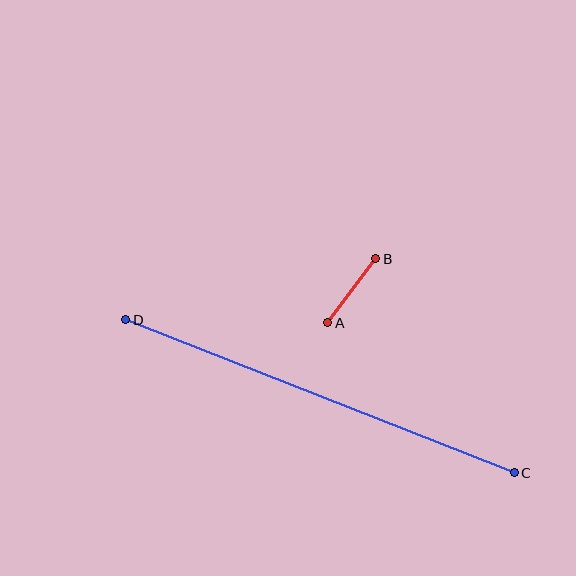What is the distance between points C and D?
The distance is approximately 417 pixels.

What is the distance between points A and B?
The distance is approximately 80 pixels.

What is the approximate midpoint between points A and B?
The midpoint is at approximately (352, 291) pixels.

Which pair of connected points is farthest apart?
Points C and D are farthest apart.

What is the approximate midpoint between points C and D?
The midpoint is at approximately (320, 396) pixels.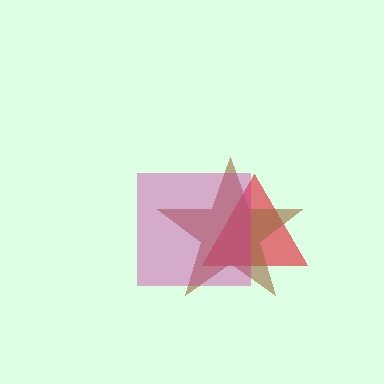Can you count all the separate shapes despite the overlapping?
Yes, there are 3 separate shapes.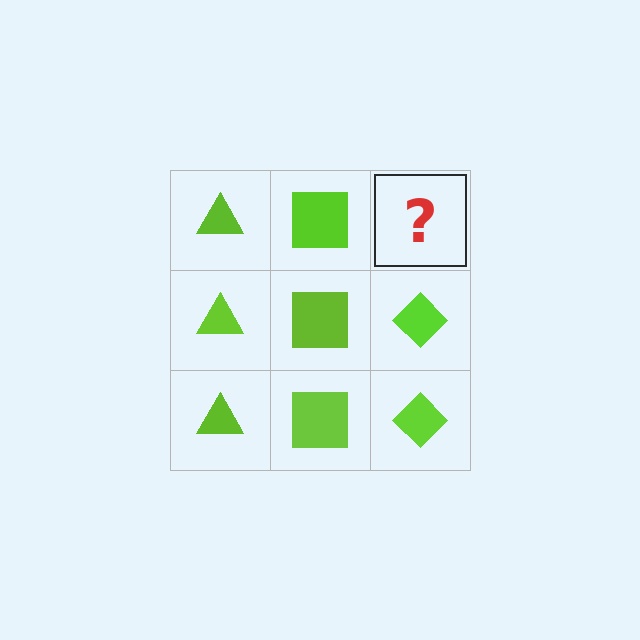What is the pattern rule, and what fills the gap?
The rule is that each column has a consistent shape. The gap should be filled with a lime diamond.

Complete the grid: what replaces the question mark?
The question mark should be replaced with a lime diamond.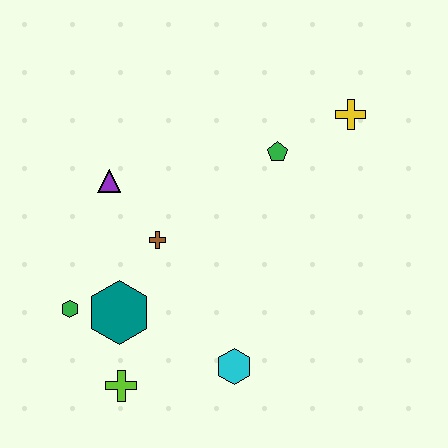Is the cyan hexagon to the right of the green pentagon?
No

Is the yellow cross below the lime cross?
No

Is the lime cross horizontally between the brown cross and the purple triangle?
Yes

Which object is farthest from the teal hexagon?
The yellow cross is farthest from the teal hexagon.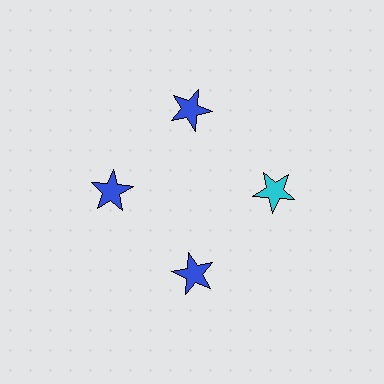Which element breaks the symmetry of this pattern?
The cyan star at roughly the 3 o'clock position breaks the symmetry. All other shapes are blue stars.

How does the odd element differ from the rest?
It has a different color: cyan instead of blue.